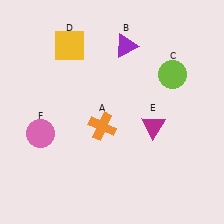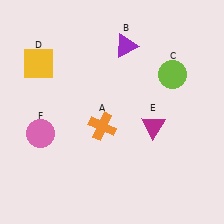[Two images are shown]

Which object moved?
The yellow square (D) moved left.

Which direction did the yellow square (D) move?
The yellow square (D) moved left.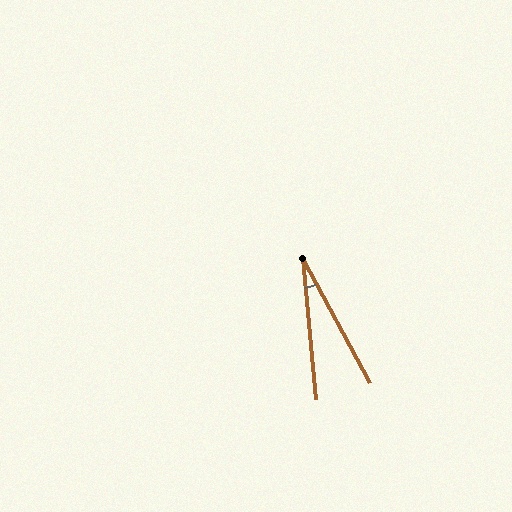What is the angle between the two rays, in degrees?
Approximately 23 degrees.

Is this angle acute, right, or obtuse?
It is acute.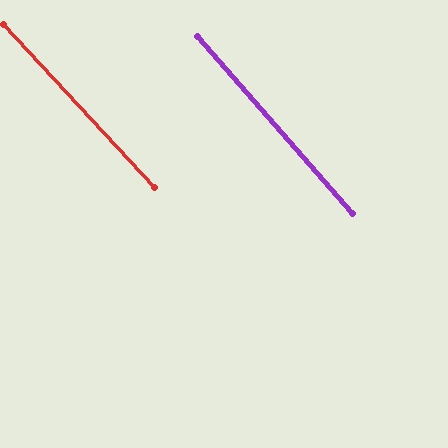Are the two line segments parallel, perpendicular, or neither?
Parallel — their directions differ by only 1.6°.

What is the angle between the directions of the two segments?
Approximately 2 degrees.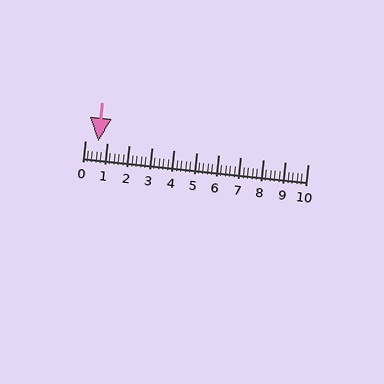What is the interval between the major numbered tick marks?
The major tick marks are spaced 1 units apart.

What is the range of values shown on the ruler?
The ruler shows values from 0 to 10.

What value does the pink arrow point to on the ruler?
The pink arrow points to approximately 0.6.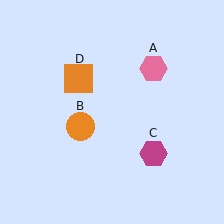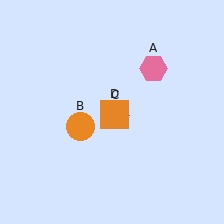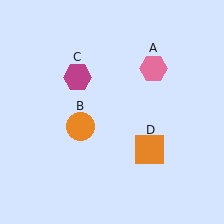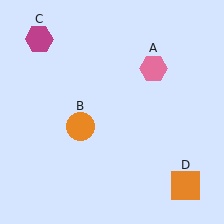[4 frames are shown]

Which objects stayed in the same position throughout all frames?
Pink hexagon (object A) and orange circle (object B) remained stationary.